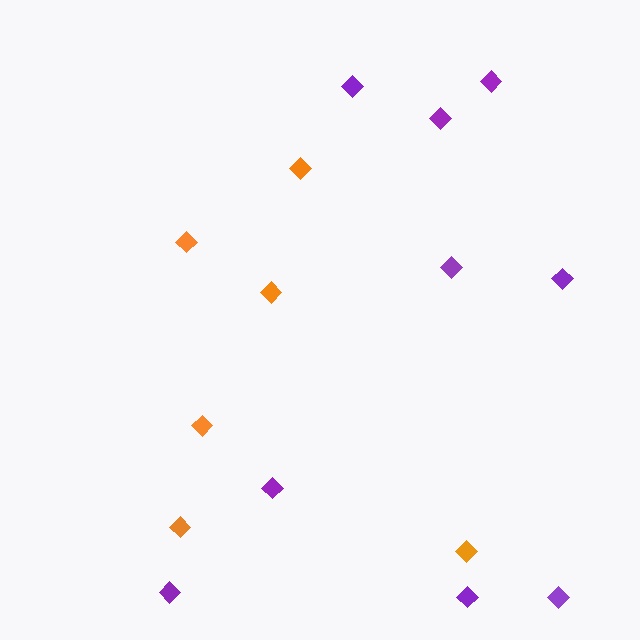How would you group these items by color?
There are 2 groups: one group of purple diamonds (9) and one group of orange diamonds (6).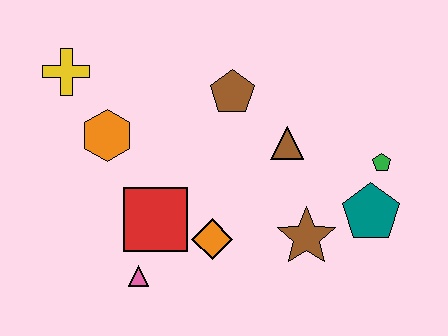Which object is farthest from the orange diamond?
The yellow cross is farthest from the orange diamond.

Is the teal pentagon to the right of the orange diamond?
Yes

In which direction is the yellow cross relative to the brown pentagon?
The yellow cross is to the left of the brown pentagon.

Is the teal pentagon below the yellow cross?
Yes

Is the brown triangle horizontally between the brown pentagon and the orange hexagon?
No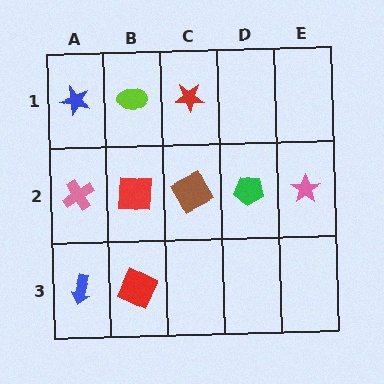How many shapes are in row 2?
5 shapes.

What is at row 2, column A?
A pink cross.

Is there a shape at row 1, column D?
No, that cell is empty.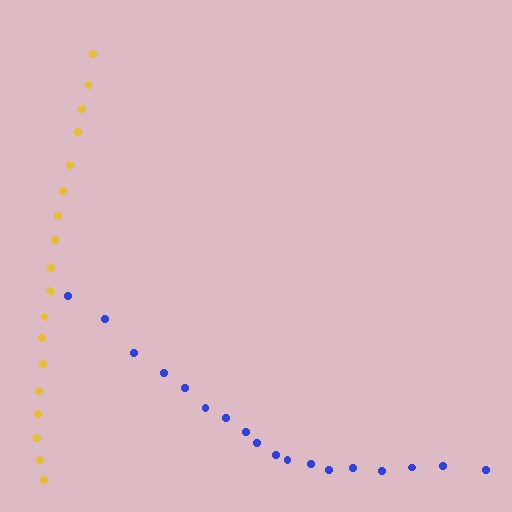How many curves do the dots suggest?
There are 2 distinct paths.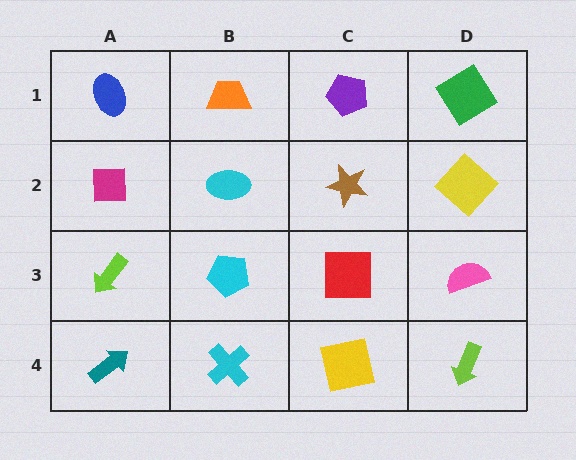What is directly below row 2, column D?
A pink semicircle.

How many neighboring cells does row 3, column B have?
4.